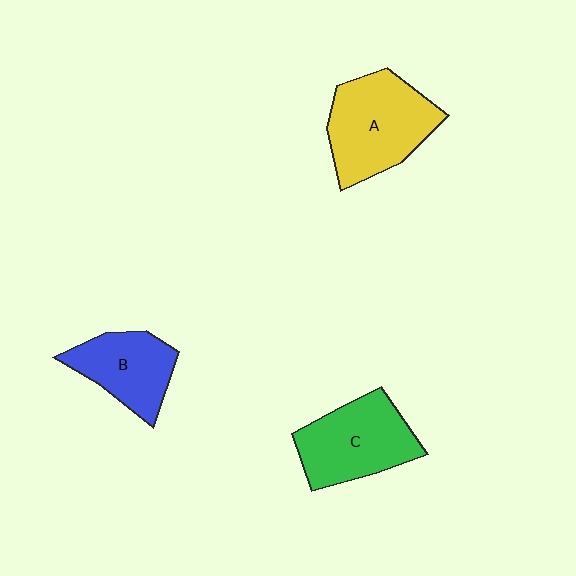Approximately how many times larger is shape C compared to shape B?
Approximately 1.3 times.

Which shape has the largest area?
Shape A (yellow).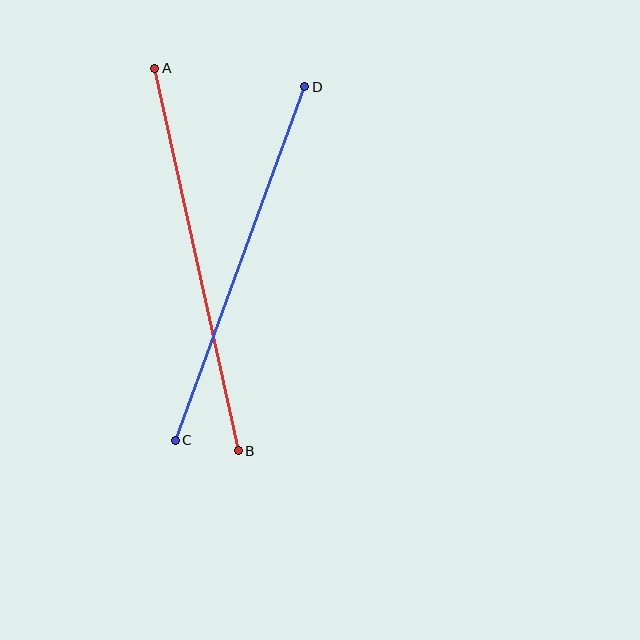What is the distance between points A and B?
The distance is approximately 392 pixels.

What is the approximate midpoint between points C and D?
The midpoint is at approximately (240, 263) pixels.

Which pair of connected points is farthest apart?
Points A and B are farthest apart.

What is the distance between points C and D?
The distance is approximately 377 pixels.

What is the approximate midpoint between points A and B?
The midpoint is at approximately (196, 259) pixels.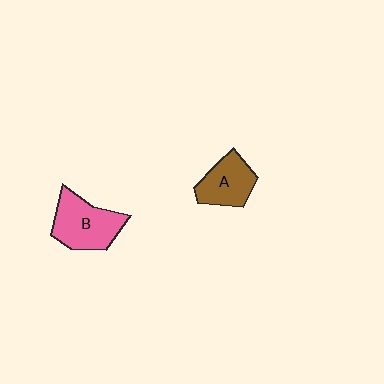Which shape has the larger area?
Shape B (pink).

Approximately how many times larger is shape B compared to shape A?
Approximately 1.3 times.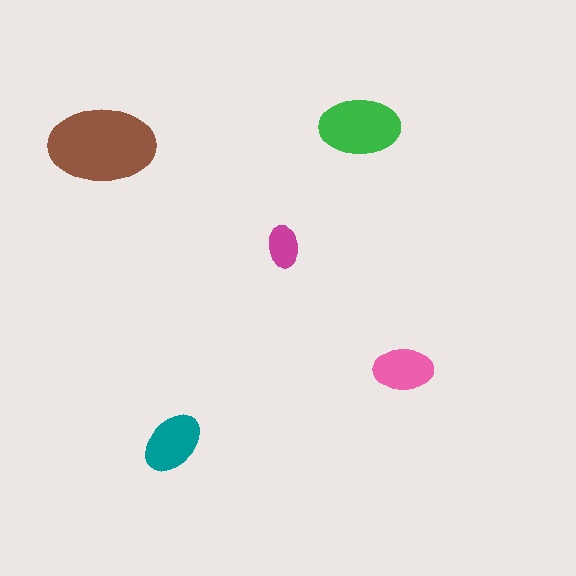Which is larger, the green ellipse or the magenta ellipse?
The green one.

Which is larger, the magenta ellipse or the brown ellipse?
The brown one.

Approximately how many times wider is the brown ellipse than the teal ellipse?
About 1.5 times wider.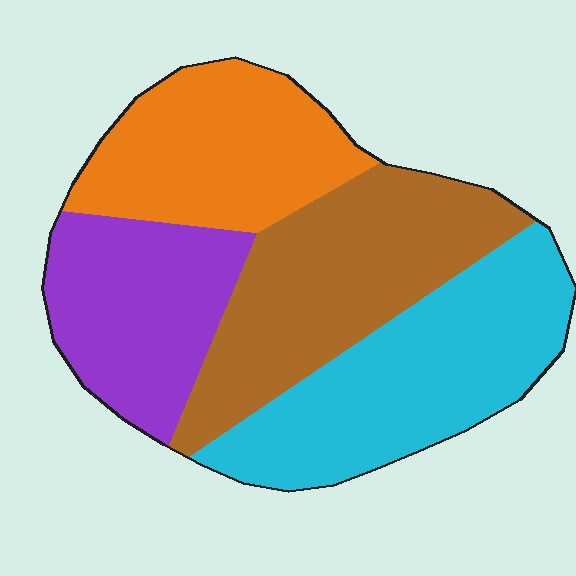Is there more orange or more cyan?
Cyan.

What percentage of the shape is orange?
Orange takes up about one fifth (1/5) of the shape.